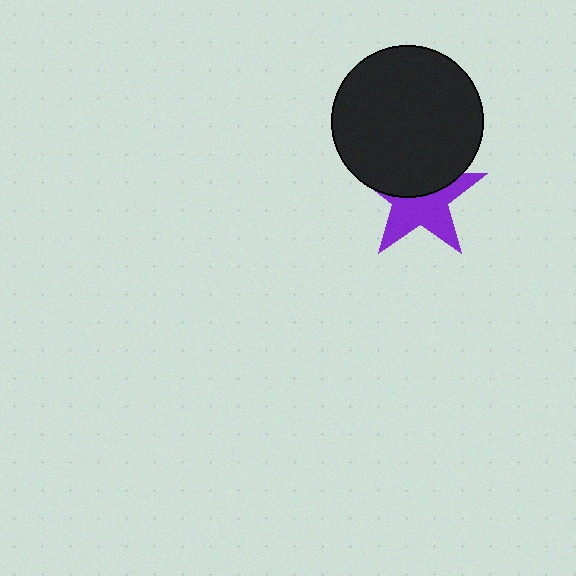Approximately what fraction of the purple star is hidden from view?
Roughly 45% of the purple star is hidden behind the black circle.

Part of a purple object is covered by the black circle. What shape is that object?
It is a star.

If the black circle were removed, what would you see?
You would see the complete purple star.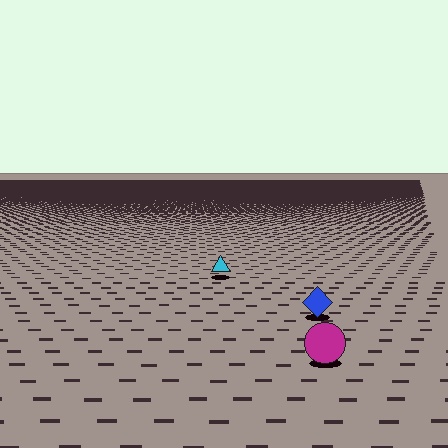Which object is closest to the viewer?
The magenta circle is closest. The texture marks near it are larger and more spread out.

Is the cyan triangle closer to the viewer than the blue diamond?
No. The blue diamond is closer — you can tell from the texture gradient: the ground texture is coarser near it.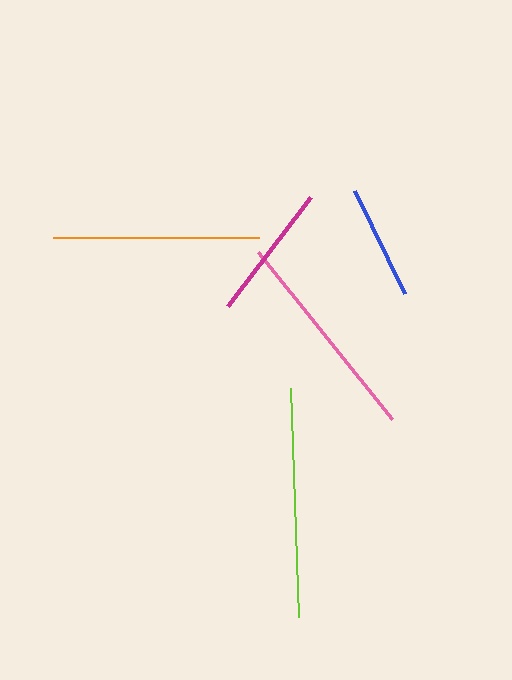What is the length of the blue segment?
The blue segment is approximately 115 pixels long.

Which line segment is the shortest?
The blue line is the shortest at approximately 115 pixels.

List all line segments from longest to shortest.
From longest to shortest: lime, pink, orange, magenta, blue.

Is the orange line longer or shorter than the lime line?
The lime line is longer than the orange line.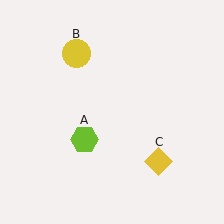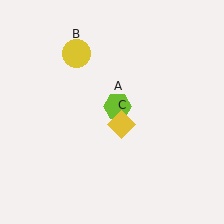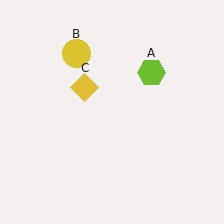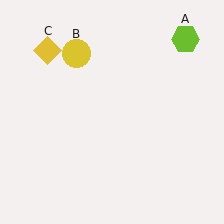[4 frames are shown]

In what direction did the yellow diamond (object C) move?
The yellow diamond (object C) moved up and to the left.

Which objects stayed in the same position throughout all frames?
Yellow circle (object B) remained stationary.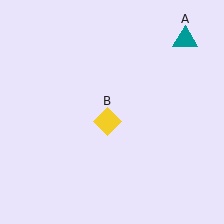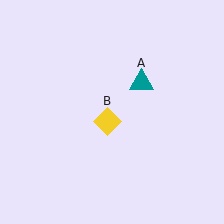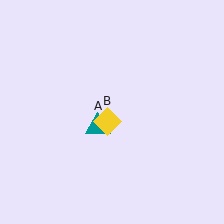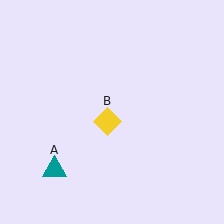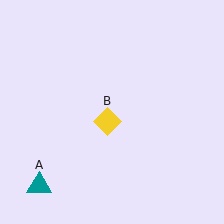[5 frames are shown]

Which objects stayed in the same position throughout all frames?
Yellow diamond (object B) remained stationary.